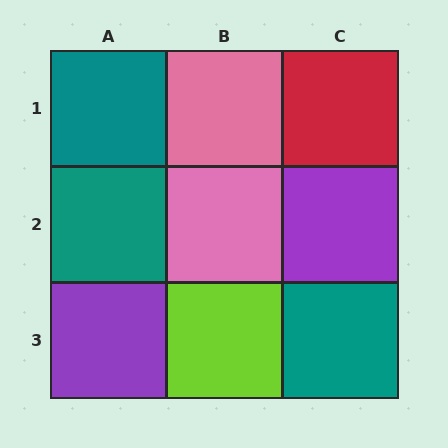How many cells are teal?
3 cells are teal.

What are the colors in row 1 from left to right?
Teal, pink, red.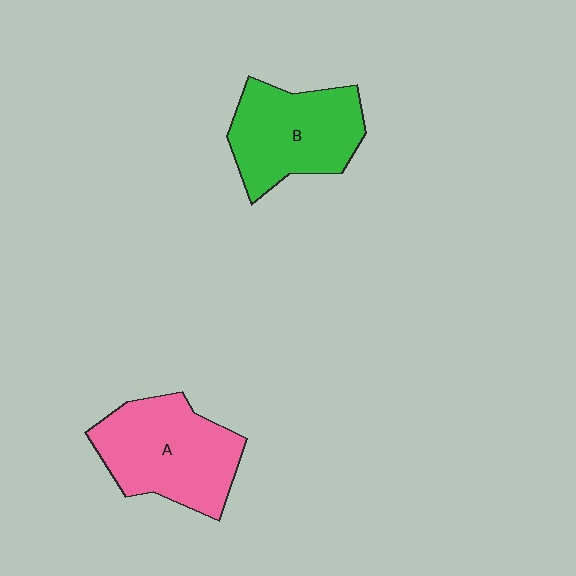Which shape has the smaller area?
Shape B (green).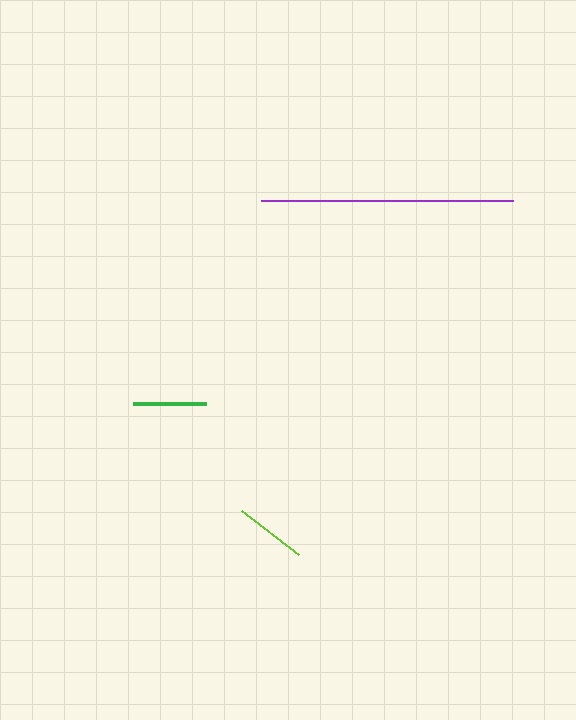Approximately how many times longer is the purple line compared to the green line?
The purple line is approximately 3.4 times the length of the green line.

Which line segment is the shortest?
The lime line is the shortest at approximately 72 pixels.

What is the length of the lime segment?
The lime segment is approximately 72 pixels long.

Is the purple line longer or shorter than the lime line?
The purple line is longer than the lime line.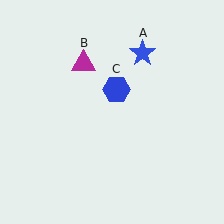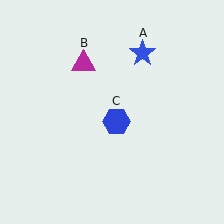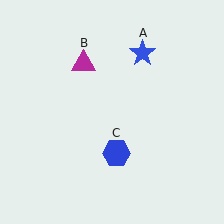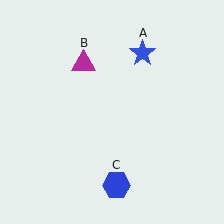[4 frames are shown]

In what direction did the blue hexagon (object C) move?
The blue hexagon (object C) moved down.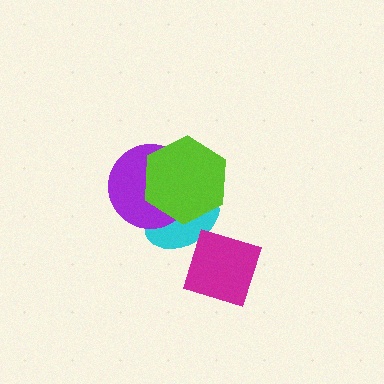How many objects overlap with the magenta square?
1 object overlaps with the magenta square.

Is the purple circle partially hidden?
Yes, it is partially covered by another shape.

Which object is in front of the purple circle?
The lime hexagon is in front of the purple circle.